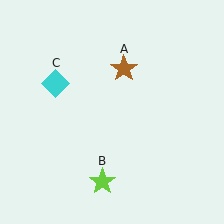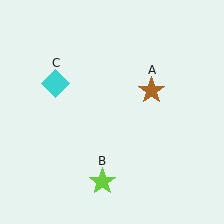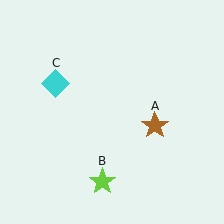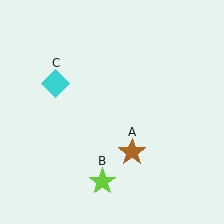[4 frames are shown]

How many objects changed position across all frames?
1 object changed position: brown star (object A).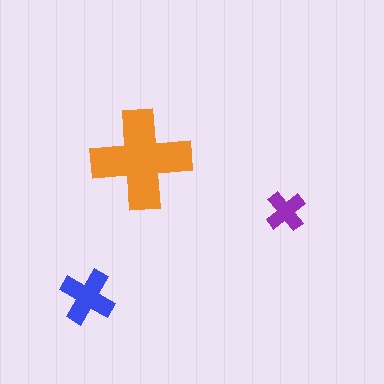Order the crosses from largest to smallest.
the orange one, the blue one, the purple one.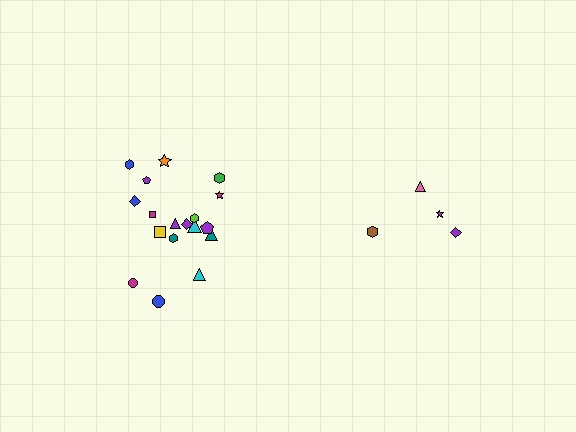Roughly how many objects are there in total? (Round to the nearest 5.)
Roughly 20 objects in total.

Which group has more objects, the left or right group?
The left group.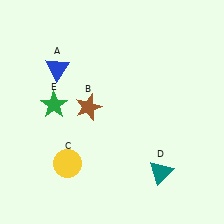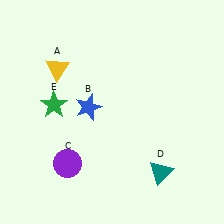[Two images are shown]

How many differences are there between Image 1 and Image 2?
There are 3 differences between the two images.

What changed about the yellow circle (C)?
In Image 1, C is yellow. In Image 2, it changed to purple.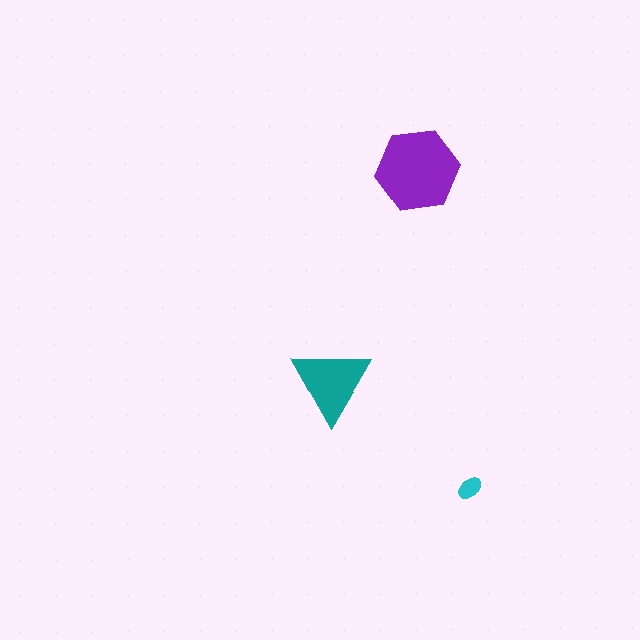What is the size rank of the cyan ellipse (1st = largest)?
3rd.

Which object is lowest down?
The cyan ellipse is bottommost.